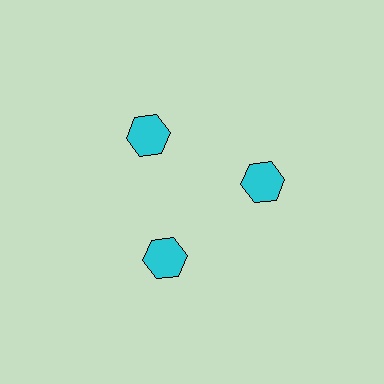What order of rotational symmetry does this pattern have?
This pattern has 3-fold rotational symmetry.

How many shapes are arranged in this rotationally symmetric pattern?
There are 3 shapes, arranged in 3 groups of 1.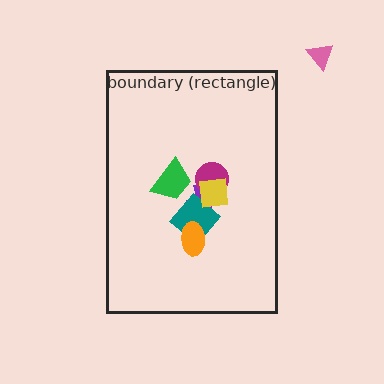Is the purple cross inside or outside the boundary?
Inside.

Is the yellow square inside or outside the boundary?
Inside.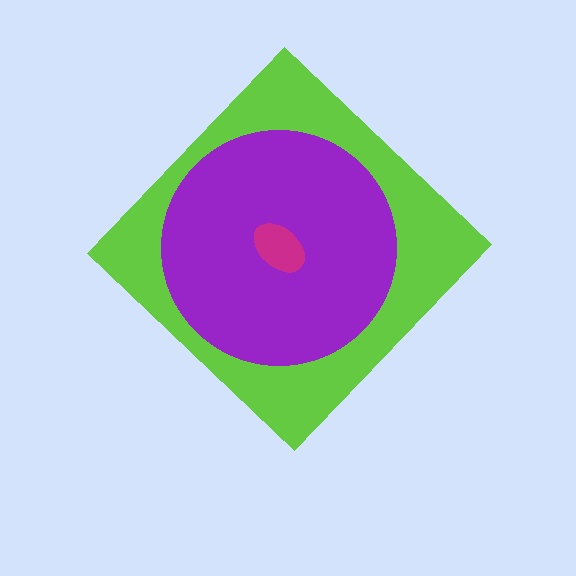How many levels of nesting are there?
3.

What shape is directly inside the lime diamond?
The purple circle.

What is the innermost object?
The magenta ellipse.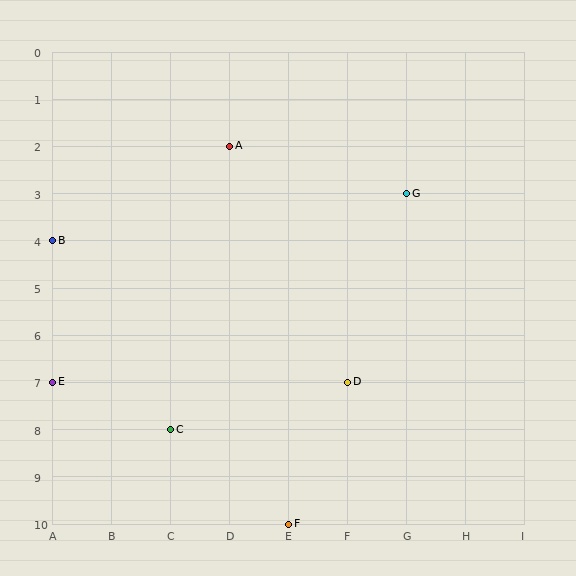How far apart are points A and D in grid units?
Points A and D are 2 columns and 5 rows apart (about 5.4 grid units diagonally).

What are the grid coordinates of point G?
Point G is at grid coordinates (G, 3).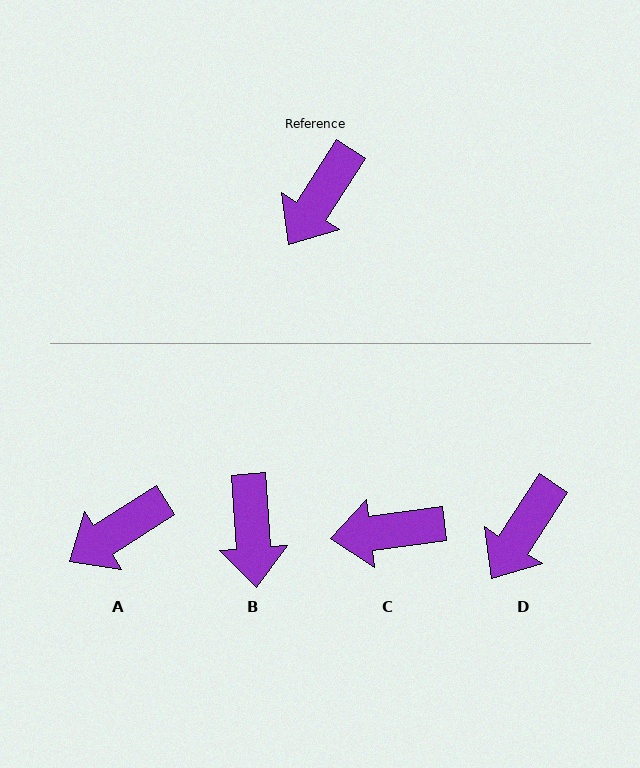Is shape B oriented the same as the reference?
No, it is off by about 37 degrees.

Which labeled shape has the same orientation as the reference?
D.